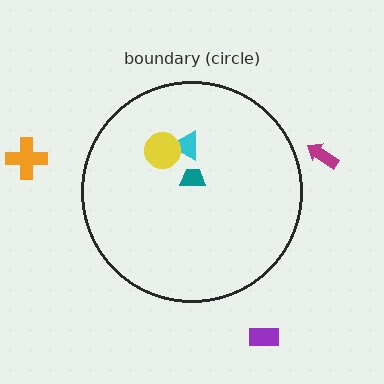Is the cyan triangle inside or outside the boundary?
Inside.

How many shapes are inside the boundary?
3 inside, 3 outside.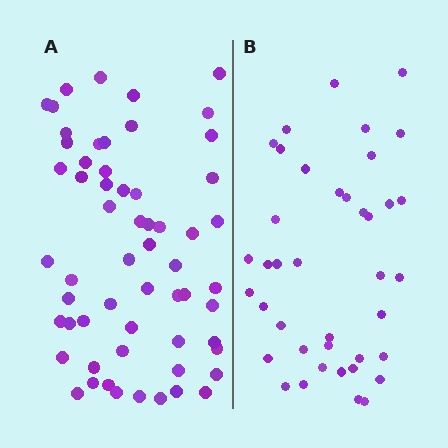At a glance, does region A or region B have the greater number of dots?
Region A (the left region) has more dots.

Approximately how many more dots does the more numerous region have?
Region A has approximately 20 more dots than region B.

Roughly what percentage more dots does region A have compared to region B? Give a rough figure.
About 50% more.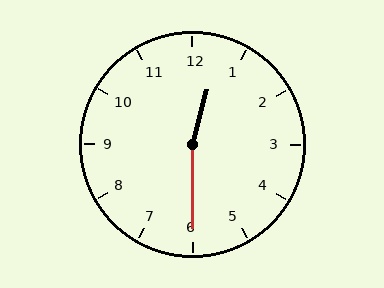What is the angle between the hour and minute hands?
Approximately 165 degrees.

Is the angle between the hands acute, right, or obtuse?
It is obtuse.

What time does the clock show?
12:30.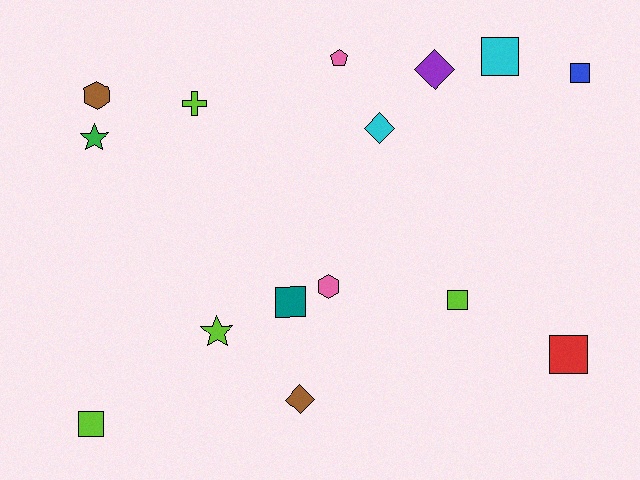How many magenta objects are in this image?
There are no magenta objects.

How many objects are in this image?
There are 15 objects.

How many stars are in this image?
There are 2 stars.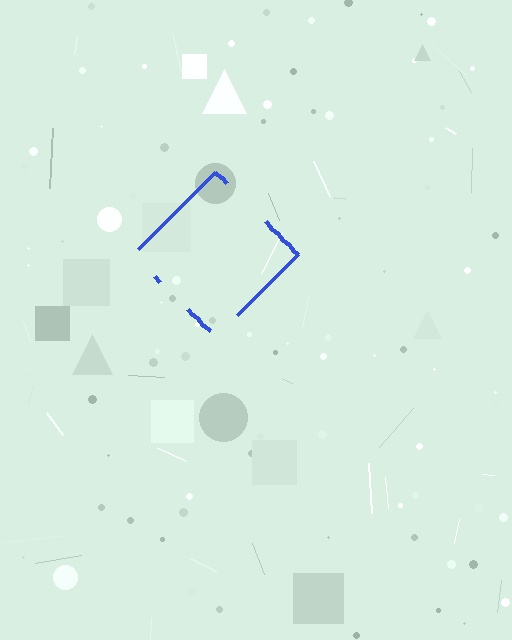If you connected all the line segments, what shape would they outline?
They would outline a diamond.